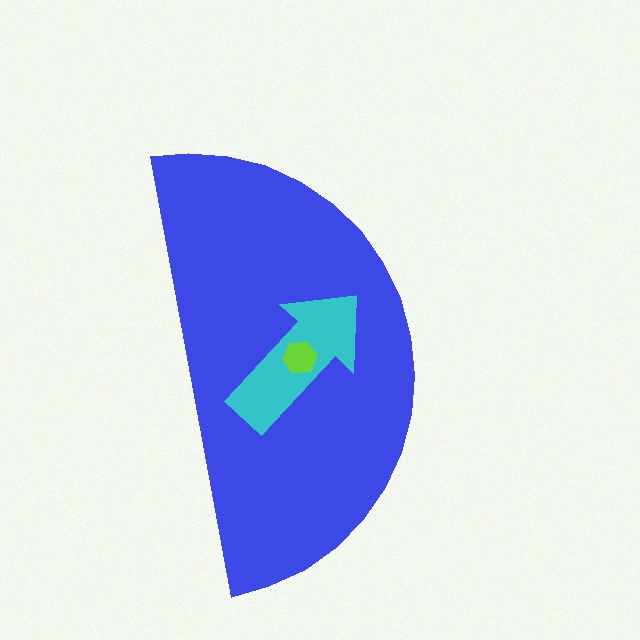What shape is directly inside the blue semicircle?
The cyan arrow.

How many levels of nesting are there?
3.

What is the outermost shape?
The blue semicircle.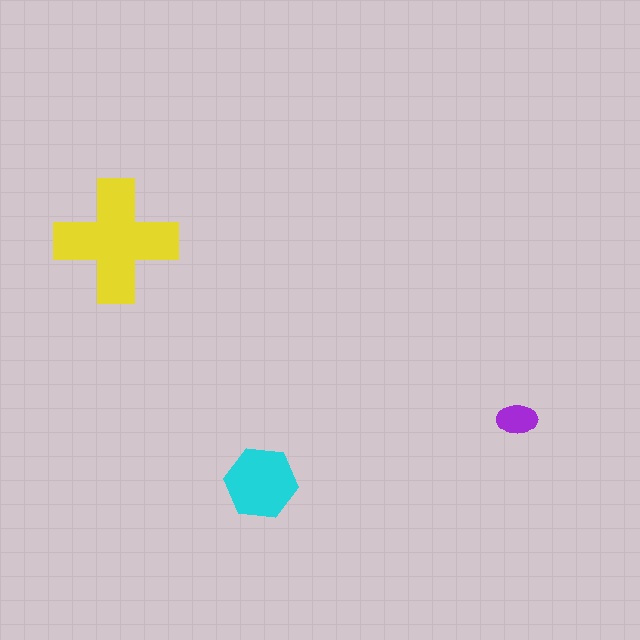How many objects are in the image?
There are 3 objects in the image.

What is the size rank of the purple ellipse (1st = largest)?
3rd.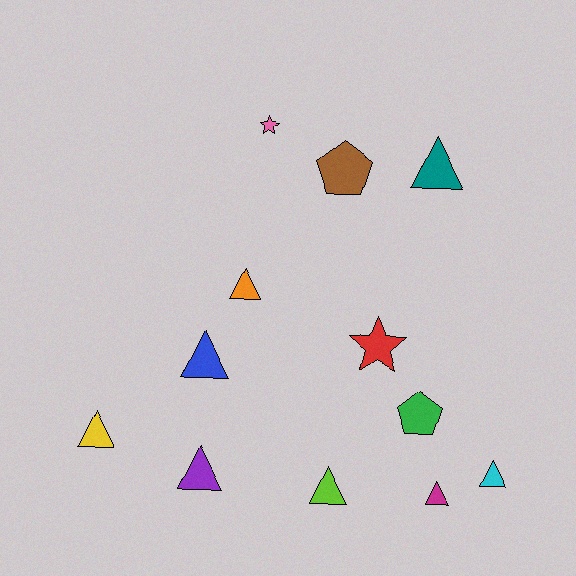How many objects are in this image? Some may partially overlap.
There are 12 objects.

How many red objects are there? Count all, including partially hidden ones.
There is 1 red object.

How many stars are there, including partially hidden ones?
There are 2 stars.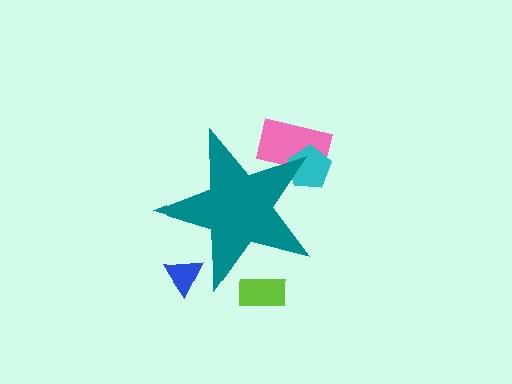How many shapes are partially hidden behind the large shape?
4 shapes are partially hidden.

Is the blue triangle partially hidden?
Yes, the blue triangle is partially hidden behind the teal star.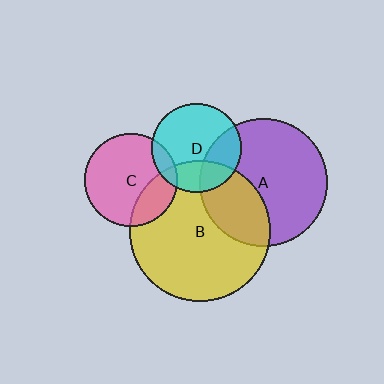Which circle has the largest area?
Circle B (yellow).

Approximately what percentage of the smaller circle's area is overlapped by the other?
Approximately 25%.